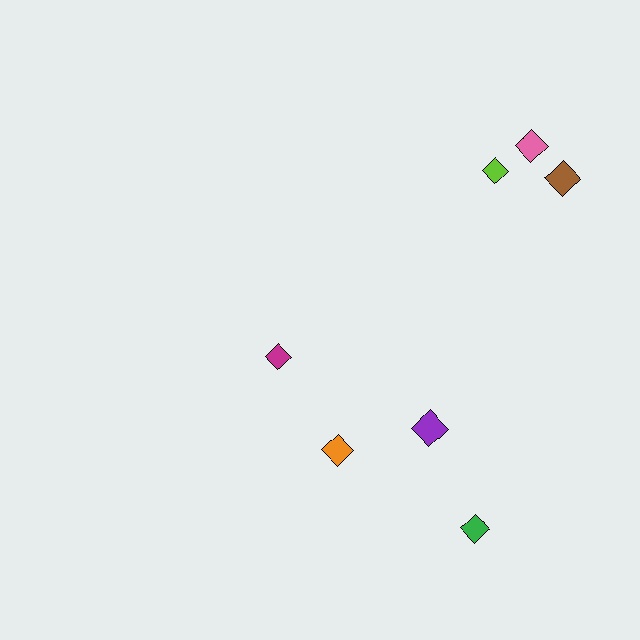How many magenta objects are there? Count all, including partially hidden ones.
There is 1 magenta object.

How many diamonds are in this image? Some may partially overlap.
There are 7 diamonds.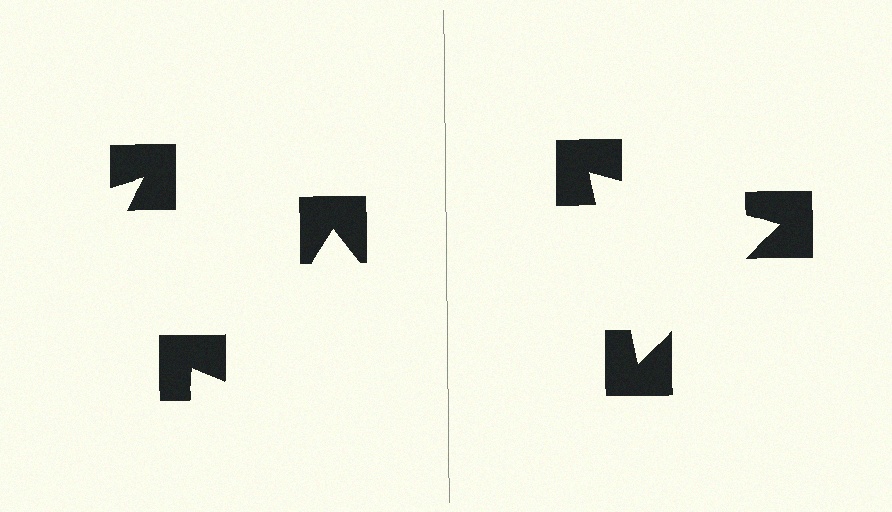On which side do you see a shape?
An illusory triangle appears on the right side. On the left side the wedge cuts are rotated, so no coherent shape forms.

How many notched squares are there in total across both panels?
6 — 3 on each side.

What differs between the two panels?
The notched squares are positioned identically on both sides; only the wedge orientations differ. On the right they align to a triangle; on the left they are misaligned.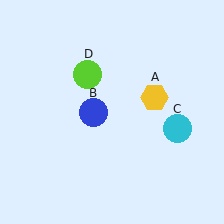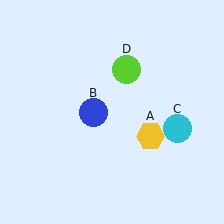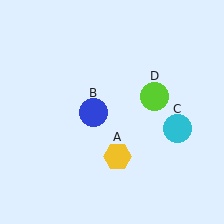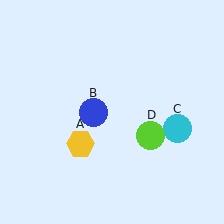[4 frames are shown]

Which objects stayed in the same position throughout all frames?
Blue circle (object B) and cyan circle (object C) remained stationary.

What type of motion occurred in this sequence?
The yellow hexagon (object A), lime circle (object D) rotated clockwise around the center of the scene.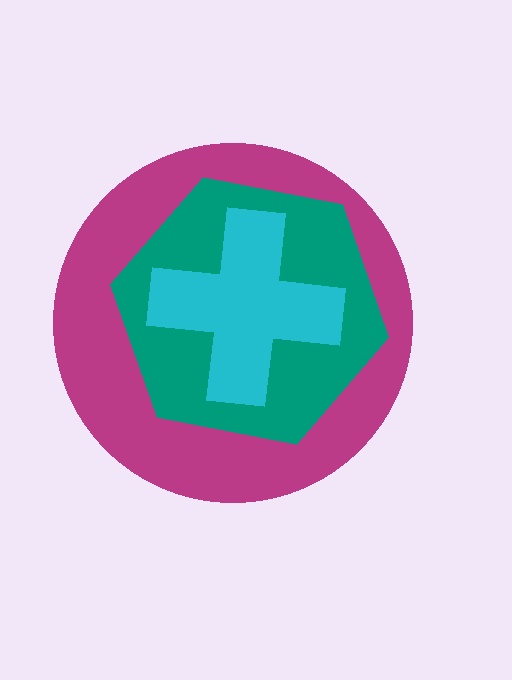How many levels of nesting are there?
3.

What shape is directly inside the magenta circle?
The teal hexagon.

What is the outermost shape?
The magenta circle.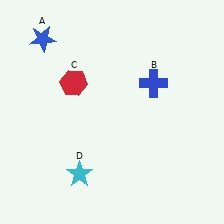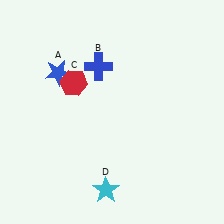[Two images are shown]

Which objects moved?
The objects that moved are: the blue star (A), the blue cross (B), the cyan star (D).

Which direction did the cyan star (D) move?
The cyan star (D) moved right.